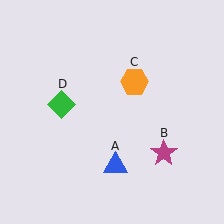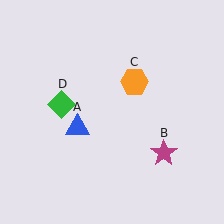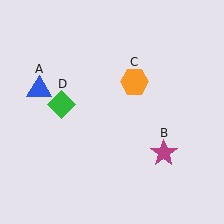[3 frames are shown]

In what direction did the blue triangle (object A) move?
The blue triangle (object A) moved up and to the left.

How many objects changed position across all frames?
1 object changed position: blue triangle (object A).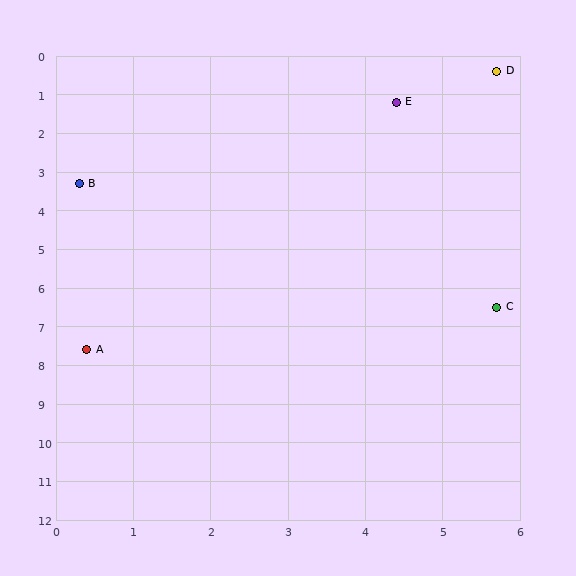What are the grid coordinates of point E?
Point E is at approximately (4.4, 1.2).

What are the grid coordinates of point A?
Point A is at approximately (0.4, 7.6).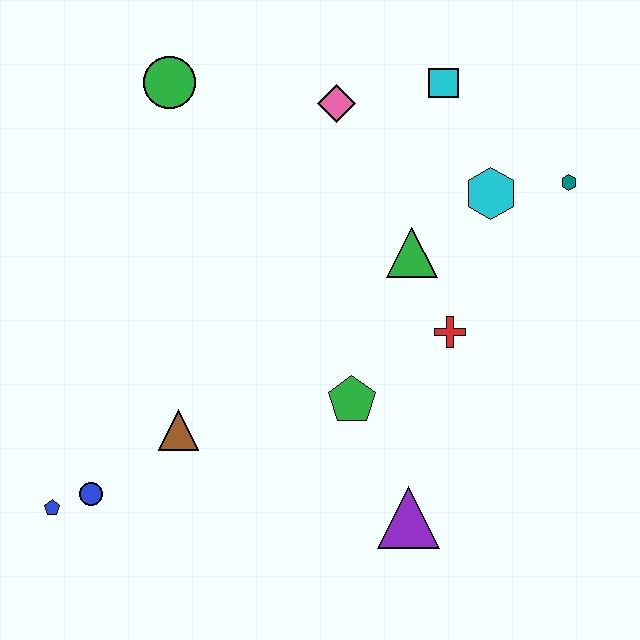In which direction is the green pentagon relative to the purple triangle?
The green pentagon is above the purple triangle.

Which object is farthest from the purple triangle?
The green circle is farthest from the purple triangle.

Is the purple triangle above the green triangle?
No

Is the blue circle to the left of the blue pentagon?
No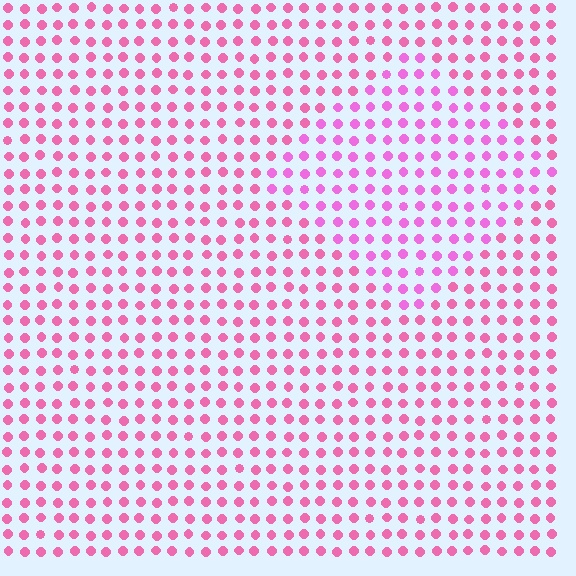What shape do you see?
I see a diamond.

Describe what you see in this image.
The image is filled with small pink elements in a uniform arrangement. A diamond-shaped region is visible where the elements are tinted to a slightly different hue, forming a subtle color boundary.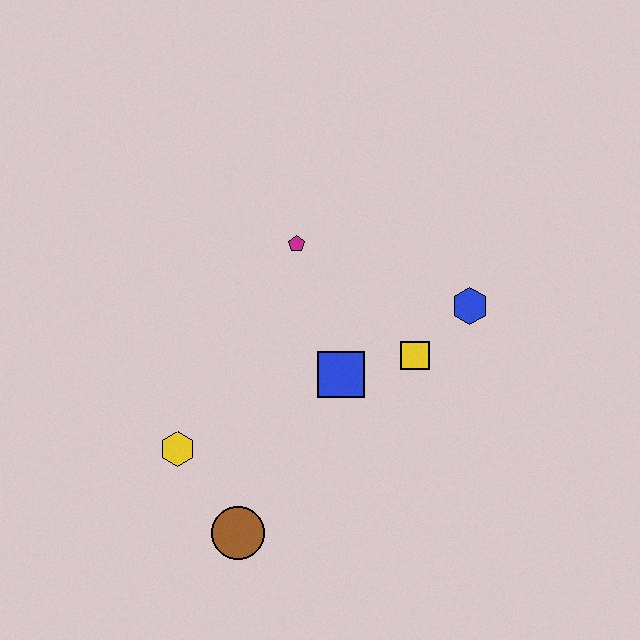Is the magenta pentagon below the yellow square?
No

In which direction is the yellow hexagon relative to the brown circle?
The yellow hexagon is above the brown circle.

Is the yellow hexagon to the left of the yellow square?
Yes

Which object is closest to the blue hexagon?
The yellow square is closest to the blue hexagon.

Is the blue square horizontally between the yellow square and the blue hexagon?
No